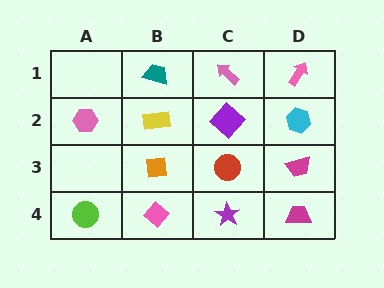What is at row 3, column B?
An orange square.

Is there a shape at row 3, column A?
No, that cell is empty.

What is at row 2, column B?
A yellow rectangle.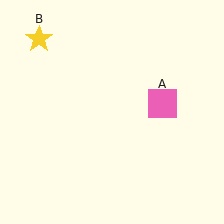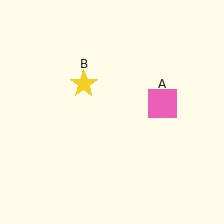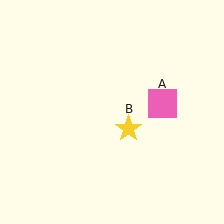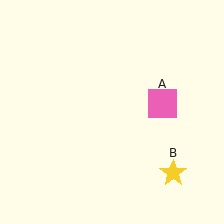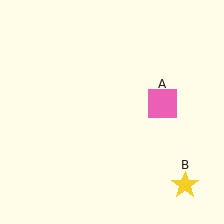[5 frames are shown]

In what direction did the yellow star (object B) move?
The yellow star (object B) moved down and to the right.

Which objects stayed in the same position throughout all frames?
Pink square (object A) remained stationary.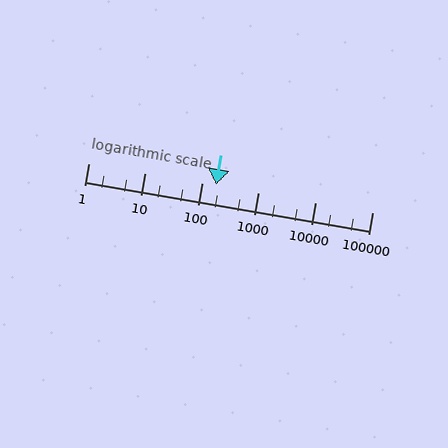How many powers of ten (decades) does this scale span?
The scale spans 5 decades, from 1 to 100000.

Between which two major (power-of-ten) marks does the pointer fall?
The pointer is between 100 and 1000.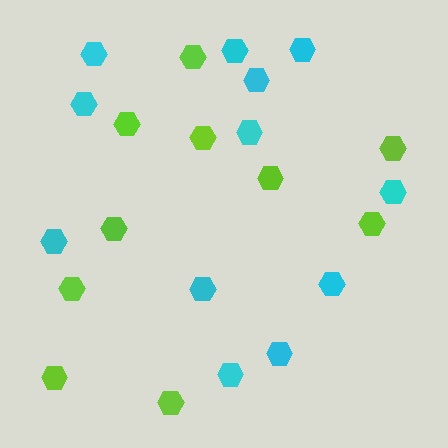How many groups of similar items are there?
There are 2 groups: one group of cyan hexagons (12) and one group of lime hexagons (10).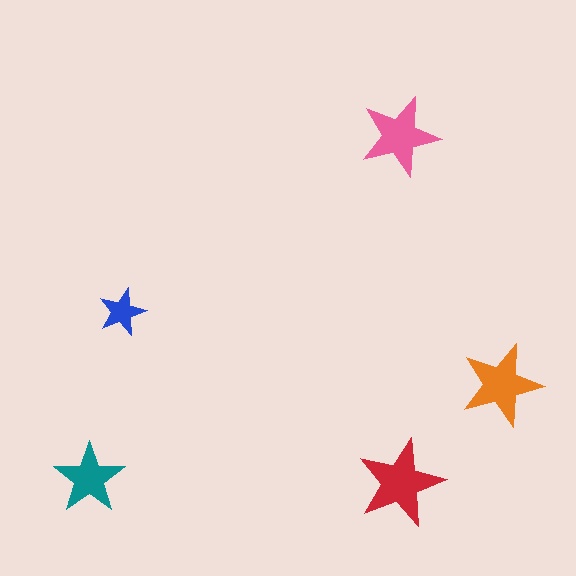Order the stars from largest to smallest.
the red one, the orange one, the pink one, the teal one, the blue one.